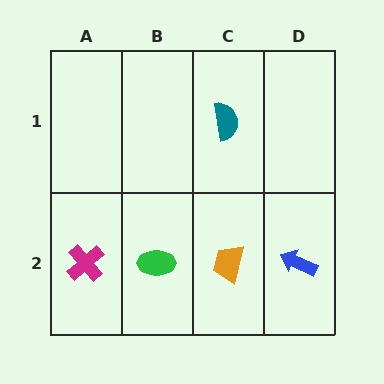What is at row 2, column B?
A green ellipse.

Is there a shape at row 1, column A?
No, that cell is empty.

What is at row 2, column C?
An orange trapezoid.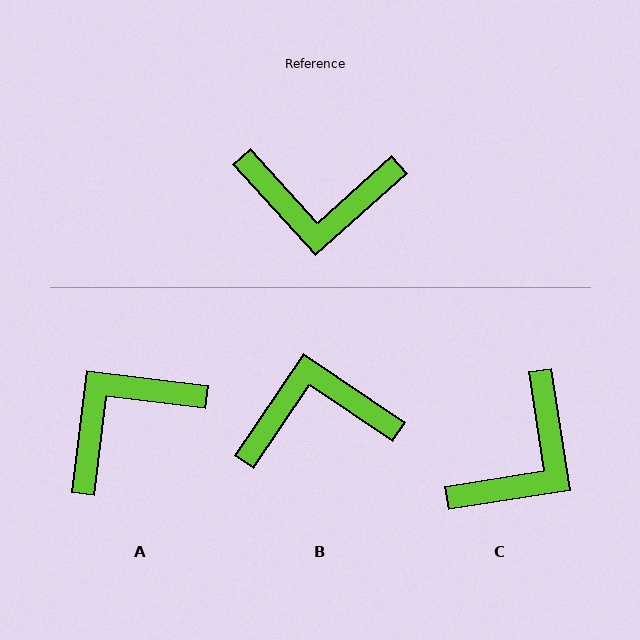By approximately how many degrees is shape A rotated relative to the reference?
Approximately 139 degrees clockwise.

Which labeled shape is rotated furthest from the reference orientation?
B, about 166 degrees away.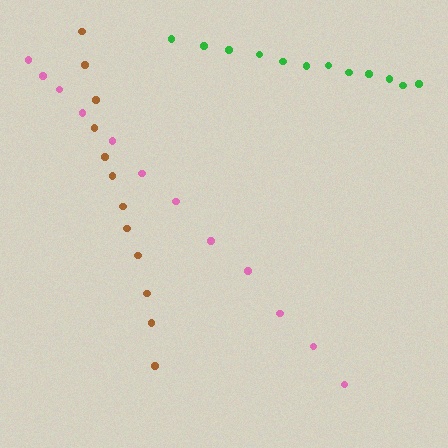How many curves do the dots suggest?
There are 3 distinct paths.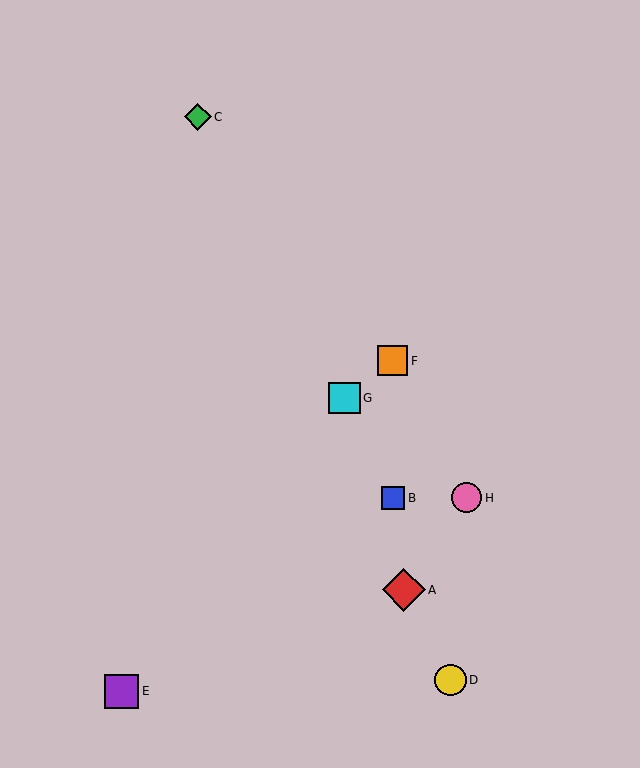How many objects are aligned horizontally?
2 objects (B, H) are aligned horizontally.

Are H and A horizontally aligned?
No, H is at y≈498 and A is at y≈590.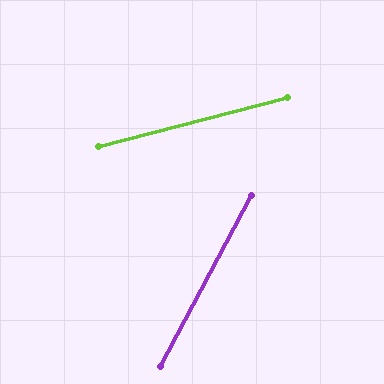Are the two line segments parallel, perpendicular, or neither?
Neither parallel nor perpendicular — they differ by about 48°.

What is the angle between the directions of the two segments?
Approximately 48 degrees.